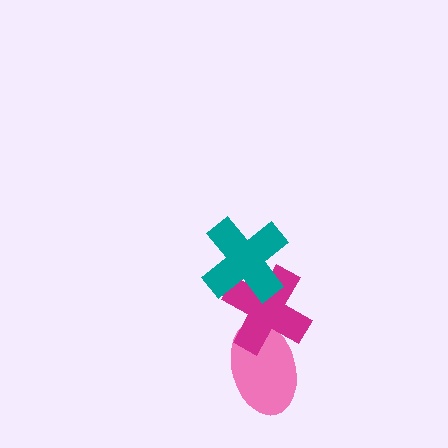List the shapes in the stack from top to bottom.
From top to bottom: the teal cross, the magenta cross, the pink ellipse.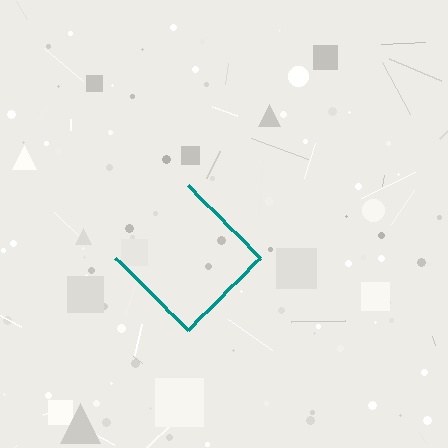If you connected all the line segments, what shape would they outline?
They would outline a diamond.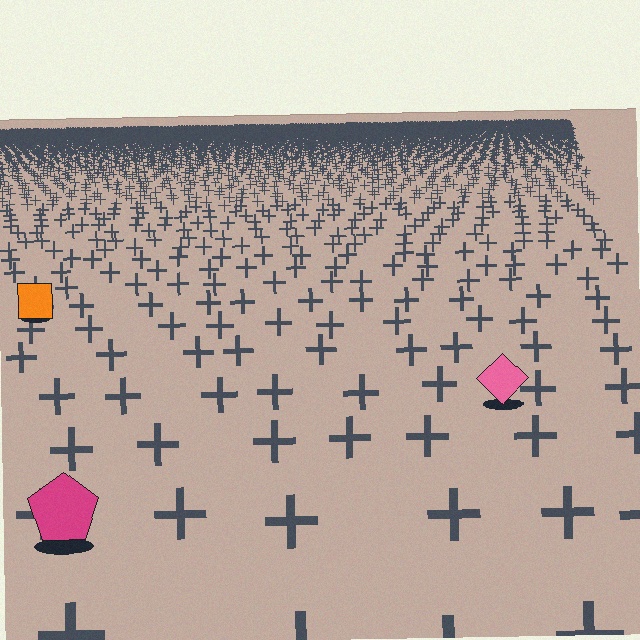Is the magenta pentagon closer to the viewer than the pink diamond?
Yes. The magenta pentagon is closer — you can tell from the texture gradient: the ground texture is coarser near it.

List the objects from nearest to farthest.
From nearest to farthest: the magenta pentagon, the pink diamond, the orange square.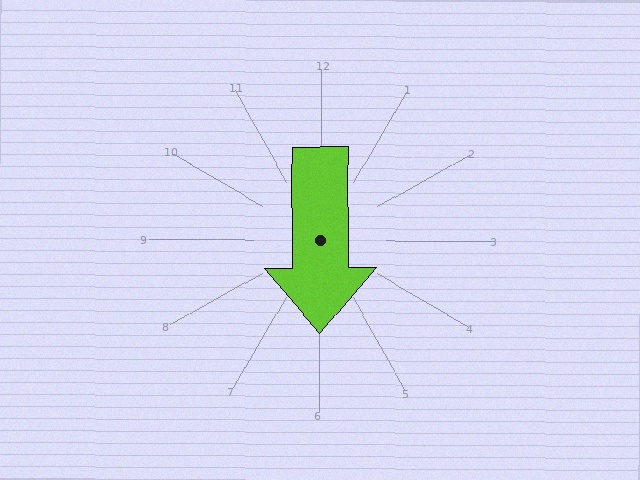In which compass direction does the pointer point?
South.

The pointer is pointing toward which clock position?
Roughly 6 o'clock.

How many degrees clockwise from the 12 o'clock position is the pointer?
Approximately 179 degrees.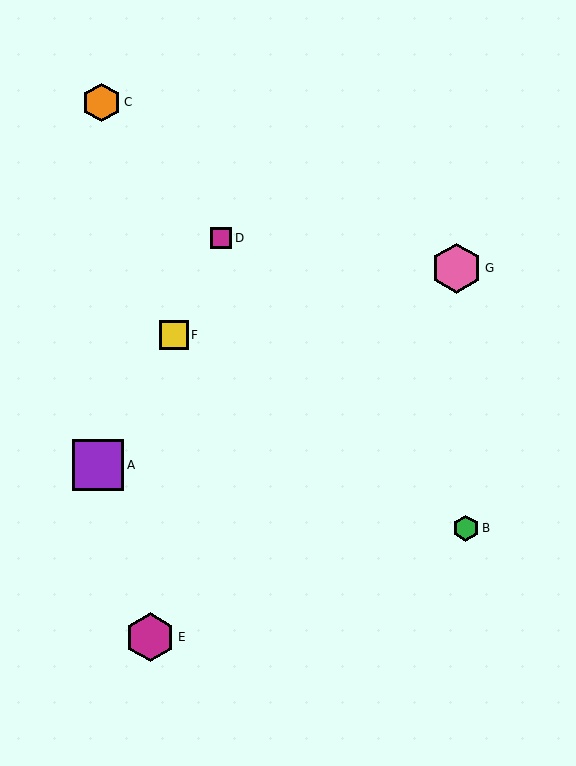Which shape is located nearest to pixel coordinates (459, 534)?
The green hexagon (labeled B) at (466, 528) is nearest to that location.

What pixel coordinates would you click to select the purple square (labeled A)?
Click at (98, 465) to select the purple square A.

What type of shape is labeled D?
Shape D is a magenta square.